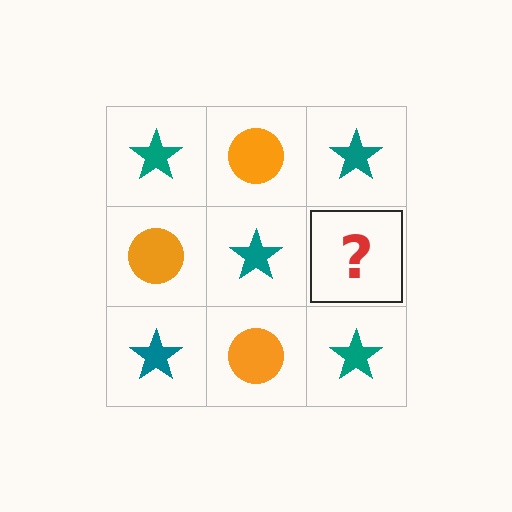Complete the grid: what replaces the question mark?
The question mark should be replaced with an orange circle.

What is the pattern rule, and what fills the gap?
The rule is that it alternates teal star and orange circle in a checkerboard pattern. The gap should be filled with an orange circle.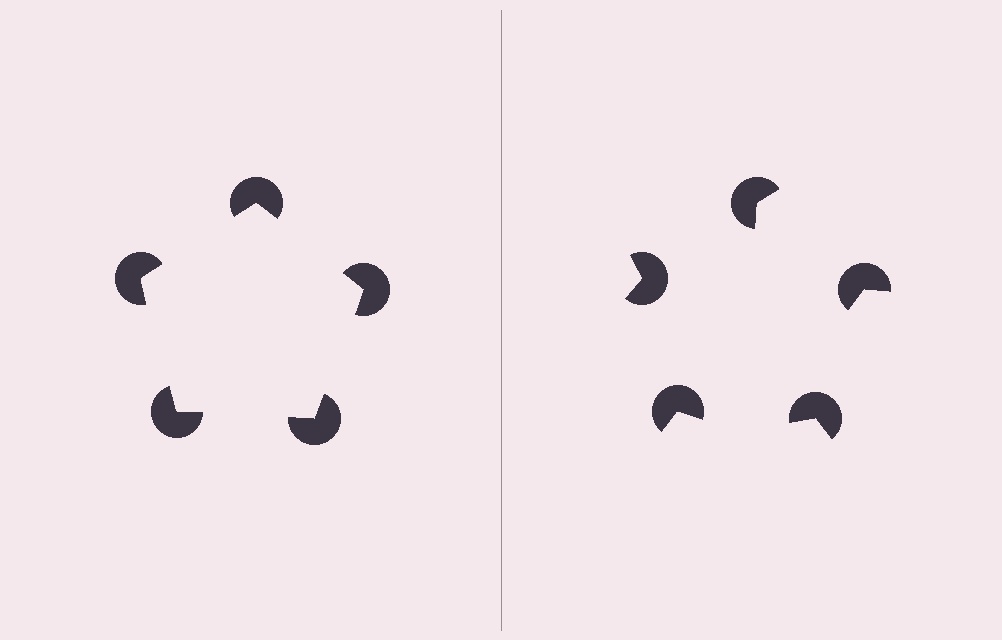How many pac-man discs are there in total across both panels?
10 — 5 on each side.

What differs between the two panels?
The pac-man discs are positioned identically on both sides; only the wedge orientations differ. On the left they align to a pentagon; on the right they are misaligned.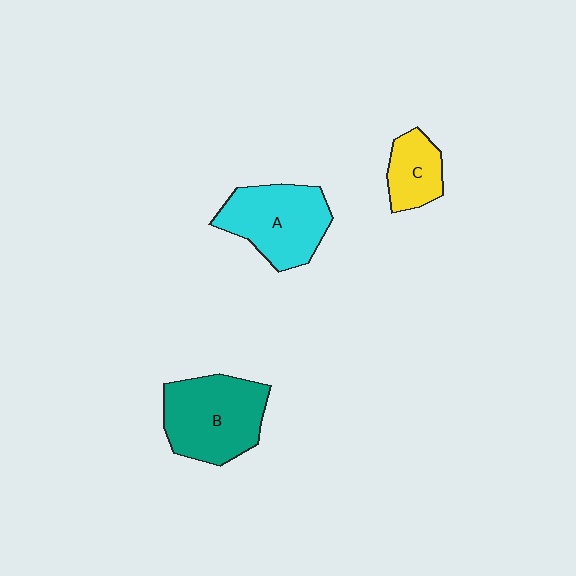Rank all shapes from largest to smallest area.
From largest to smallest: B (teal), A (cyan), C (yellow).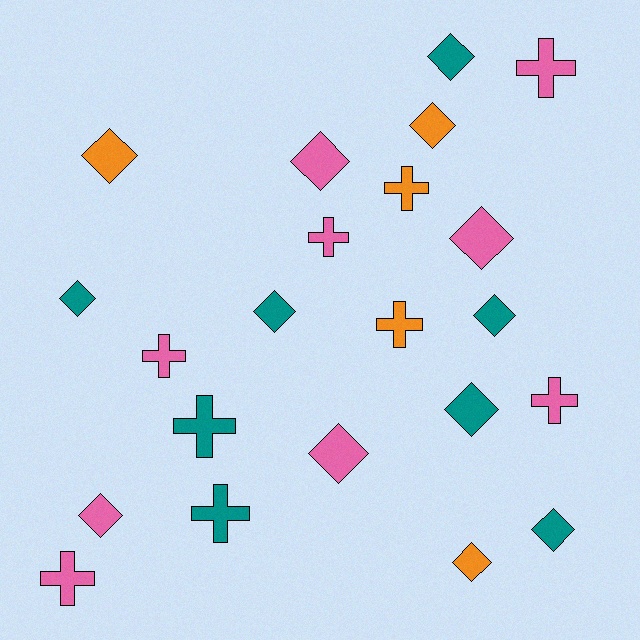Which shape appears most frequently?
Diamond, with 13 objects.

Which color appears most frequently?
Pink, with 9 objects.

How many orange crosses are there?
There are 2 orange crosses.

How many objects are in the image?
There are 22 objects.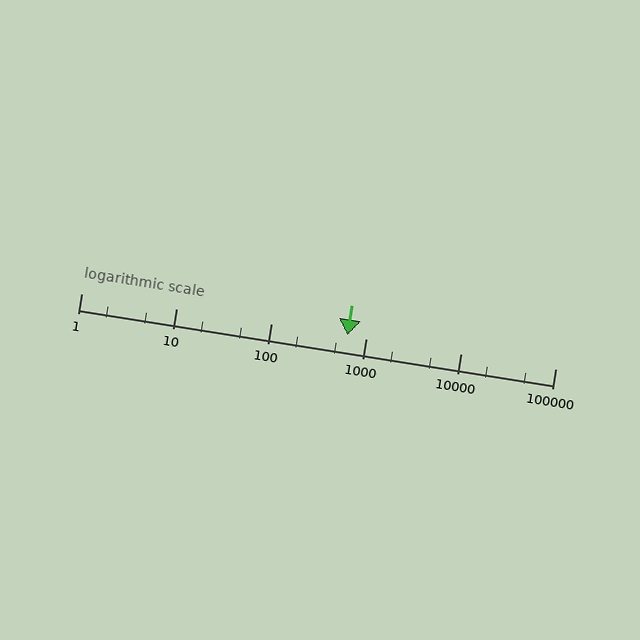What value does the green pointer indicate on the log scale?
The pointer indicates approximately 640.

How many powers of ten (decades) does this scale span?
The scale spans 5 decades, from 1 to 100000.